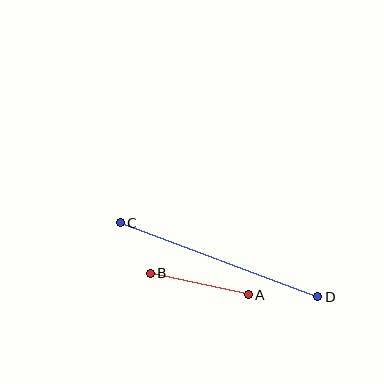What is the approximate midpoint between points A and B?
The midpoint is at approximately (199, 284) pixels.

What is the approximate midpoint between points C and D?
The midpoint is at approximately (219, 260) pixels.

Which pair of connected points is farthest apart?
Points C and D are farthest apart.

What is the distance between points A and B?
The distance is approximately 100 pixels.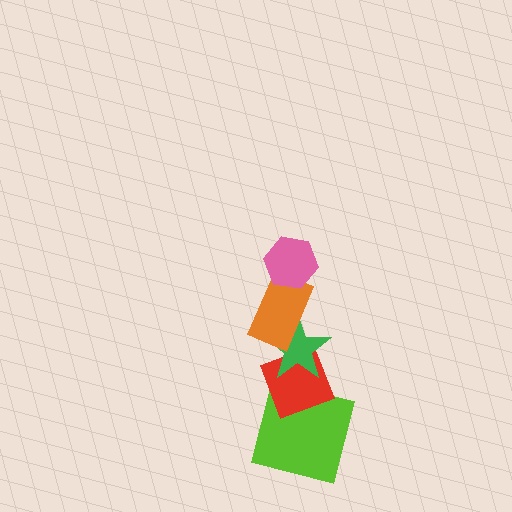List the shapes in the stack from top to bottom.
From top to bottom: the pink hexagon, the orange rectangle, the green star, the red diamond, the lime square.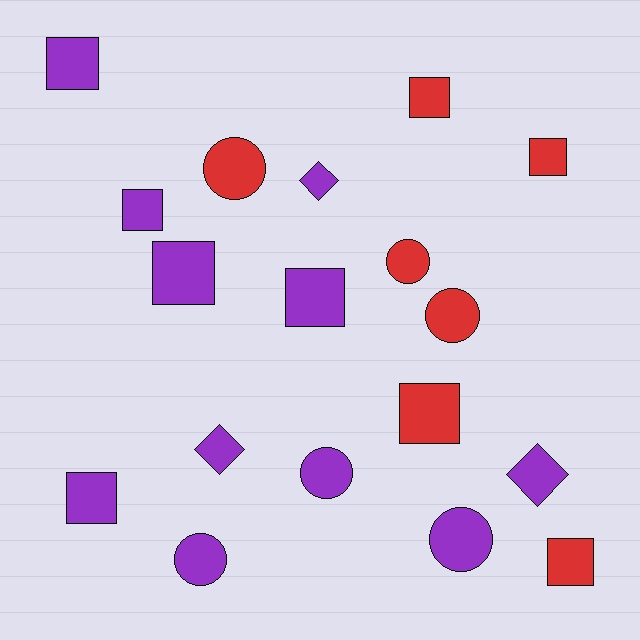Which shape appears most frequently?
Square, with 9 objects.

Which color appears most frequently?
Purple, with 11 objects.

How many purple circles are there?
There are 3 purple circles.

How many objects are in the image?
There are 18 objects.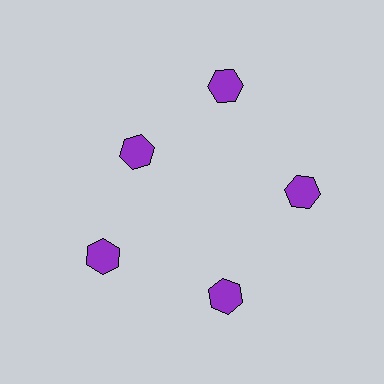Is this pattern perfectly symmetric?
No. The 5 purple hexagons are arranged in a ring, but one element near the 10 o'clock position is pulled inward toward the center, breaking the 5-fold rotational symmetry.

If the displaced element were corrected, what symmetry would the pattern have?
It would have 5-fold rotational symmetry — the pattern would map onto itself every 72 degrees.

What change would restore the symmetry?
The symmetry would be restored by moving it outward, back onto the ring so that all 5 hexagons sit at equal angles and equal distance from the center.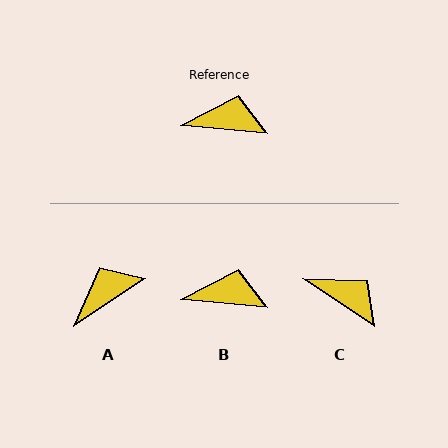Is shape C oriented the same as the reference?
No, it is off by about 28 degrees.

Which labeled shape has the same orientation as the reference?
B.